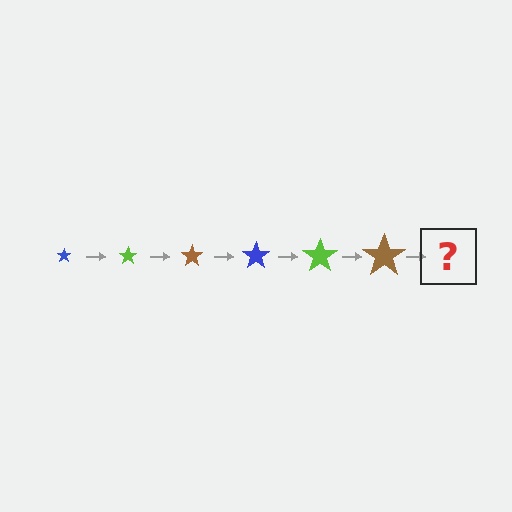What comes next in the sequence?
The next element should be a blue star, larger than the previous one.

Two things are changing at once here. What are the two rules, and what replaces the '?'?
The two rules are that the star grows larger each step and the color cycles through blue, lime, and brown. The '?' should be a blue star, larger than the previous one.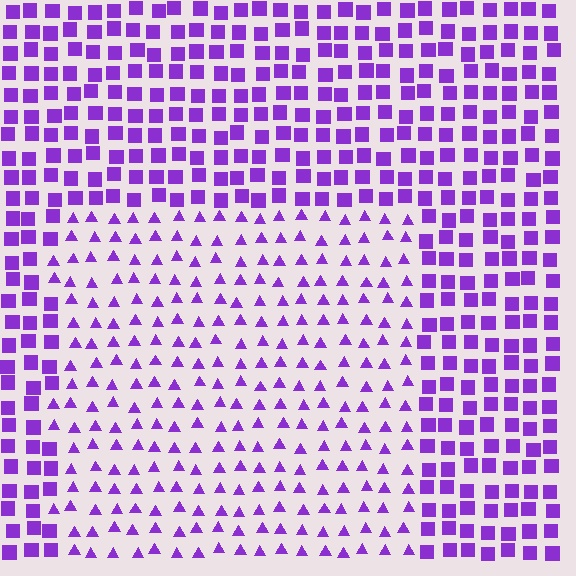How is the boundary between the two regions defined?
The boundary is defined by a change in element shape: triangles inside vs. squares outside. All elements share the same color and spacing.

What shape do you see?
I see a rectangle.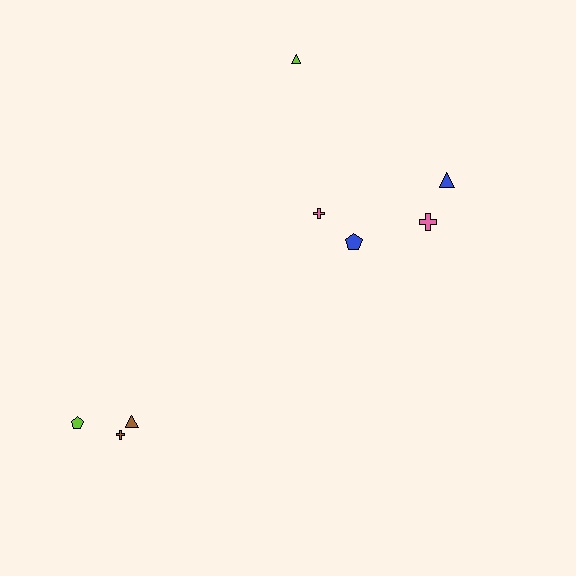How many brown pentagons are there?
There are no brown pentagons.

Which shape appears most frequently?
Cross, with 3 objects.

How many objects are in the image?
There are 8 objects.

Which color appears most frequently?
Pink, with 2 objects.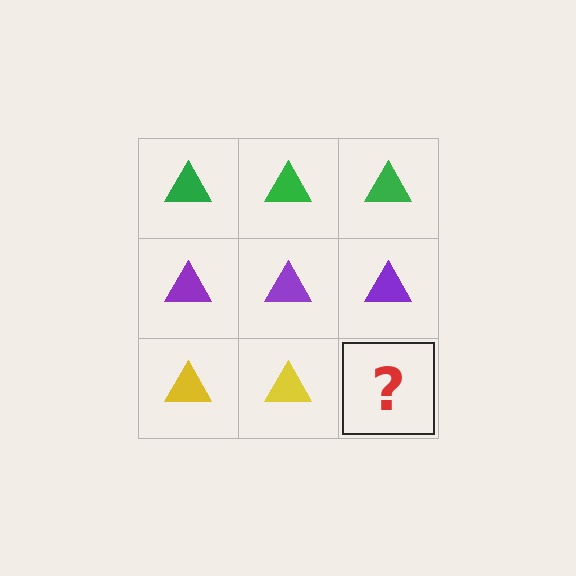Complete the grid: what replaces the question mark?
The question mark should be replaced with a yellow triangle.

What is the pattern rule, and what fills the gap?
The rule is that each row has a consistent color. The gap should be filled with a yellow triangle.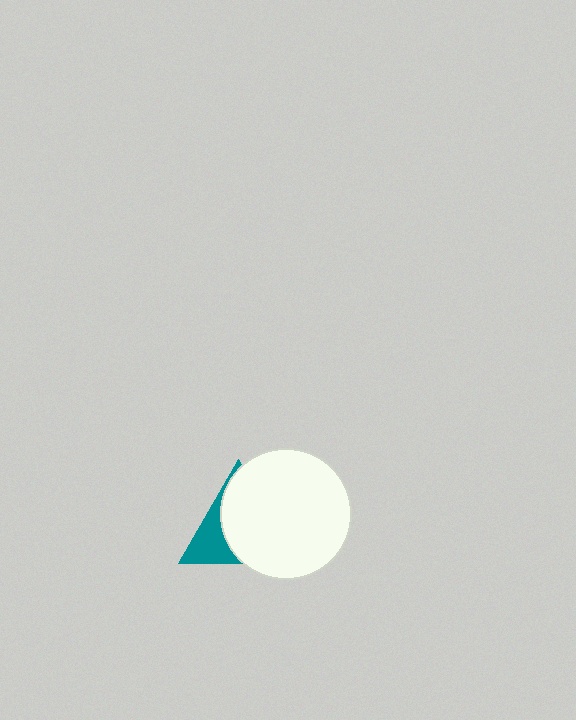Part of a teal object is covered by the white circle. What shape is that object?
It is a triangle.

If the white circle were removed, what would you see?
You would see the complete teal triangle.